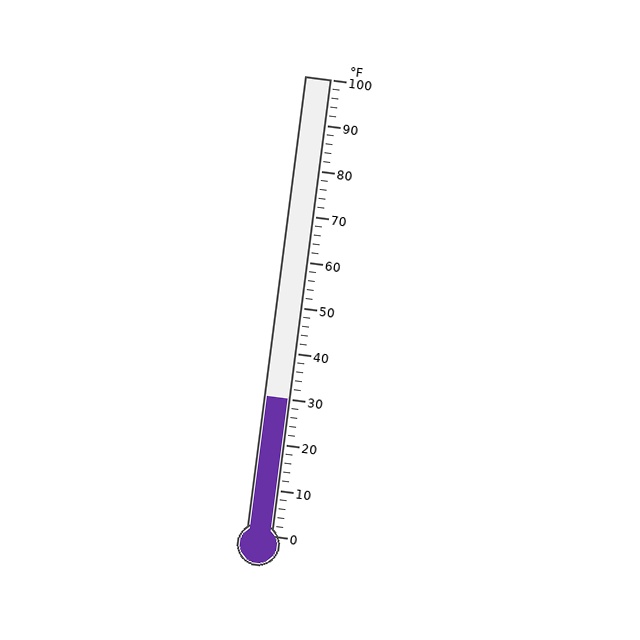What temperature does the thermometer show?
The thermometer shows approximately 30°F.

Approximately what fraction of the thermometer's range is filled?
The thermometer is filled to approximately 30% of its range.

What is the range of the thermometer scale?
The thermometer scale ranges from 0°F to 100°F.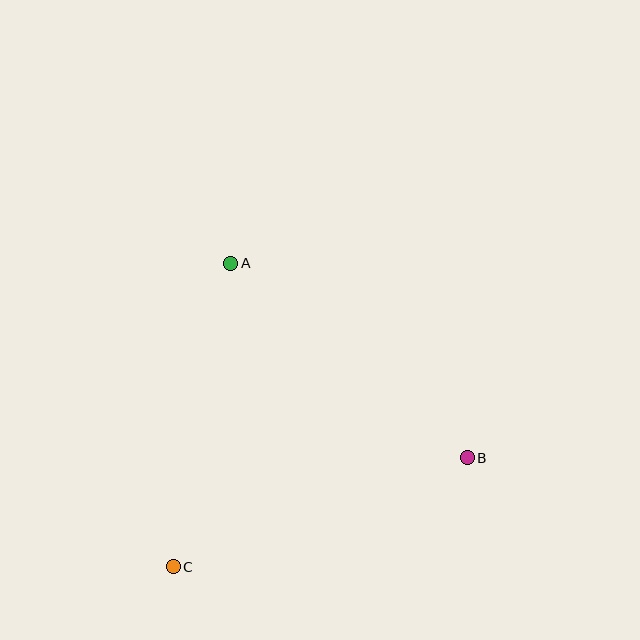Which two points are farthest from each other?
Points B and C are farthest from each other.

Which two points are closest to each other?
Points A and B are closest to each other.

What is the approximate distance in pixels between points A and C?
The distance between A and C is approximately 309 pixels.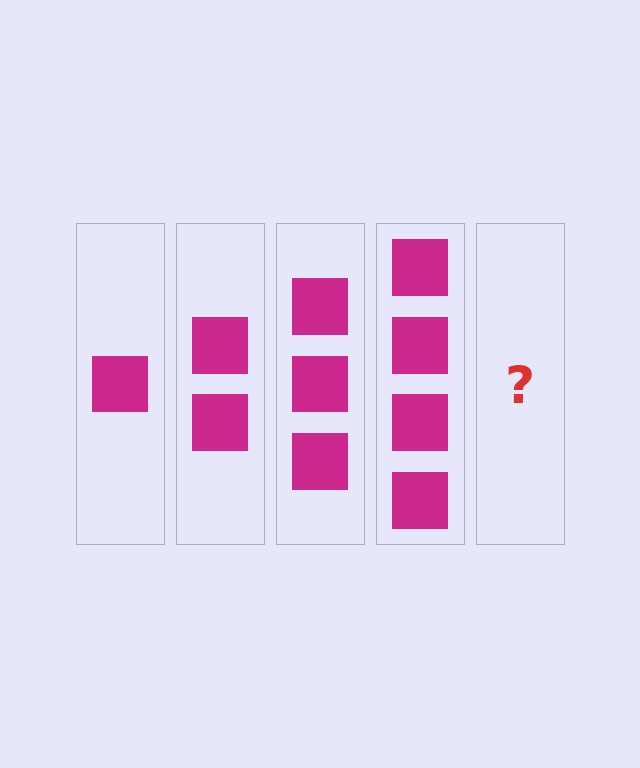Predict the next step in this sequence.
The next step is 5 squares.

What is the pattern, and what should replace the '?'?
The pattern is that each step adds one more square. The '?' should be 5 squares.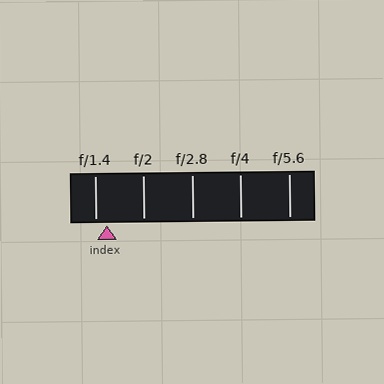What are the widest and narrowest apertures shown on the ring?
The widest aperture shown is f/1.4 and the narrowest is f/5.6.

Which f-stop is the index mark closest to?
The index mark is closest to f/1.4.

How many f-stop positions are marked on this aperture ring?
There are 5 f-stop positions marked.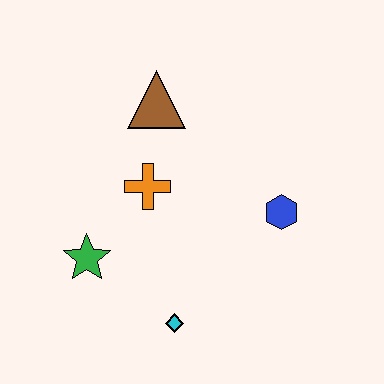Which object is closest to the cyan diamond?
The green star is closest to the cyan diamond.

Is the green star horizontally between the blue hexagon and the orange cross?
No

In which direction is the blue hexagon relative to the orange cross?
The blue hexagon is to the right of the orange cross.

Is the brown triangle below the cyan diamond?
No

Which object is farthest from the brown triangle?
The cyan diamond is farthest from the brown triangle.